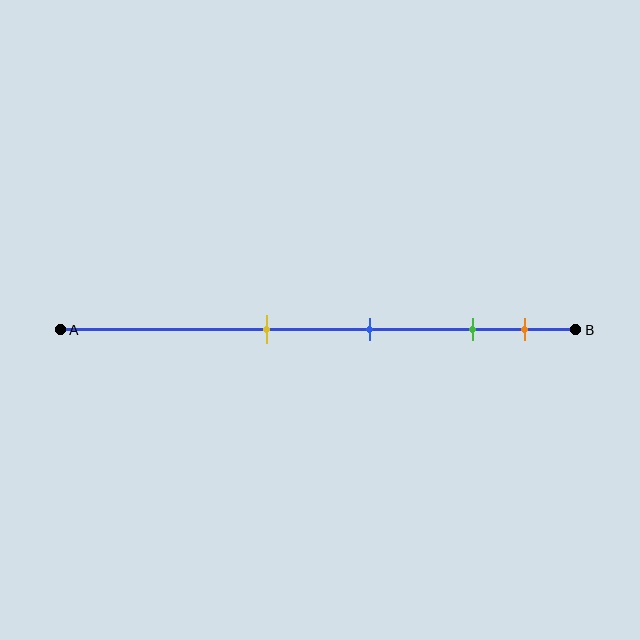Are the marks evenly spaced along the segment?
No, the marks are not evenly spaced.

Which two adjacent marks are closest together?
The green and orange marks are the closest adjacent pair.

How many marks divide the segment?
There are 4 marks dividing the segment.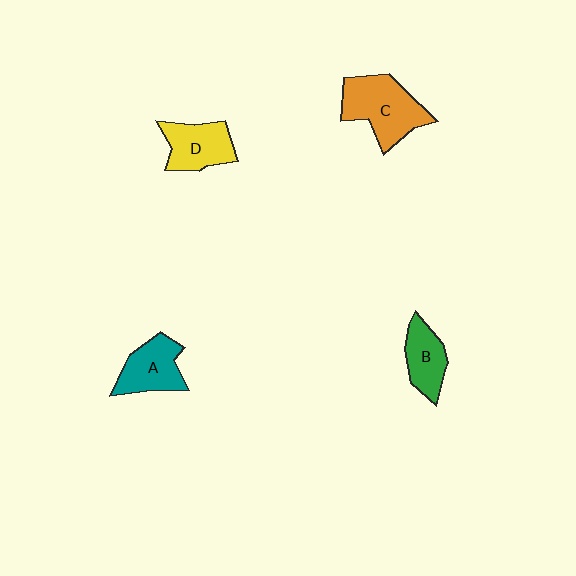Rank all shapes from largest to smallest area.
From largest to smallest: C (orange), D (yellow), A (teal), B (green).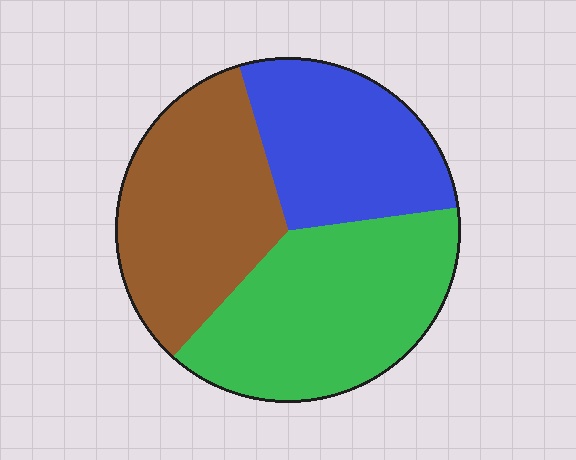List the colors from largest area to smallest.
From largest to smallest: green, brown, blue.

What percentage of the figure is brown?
Brown covers 34% of the figure.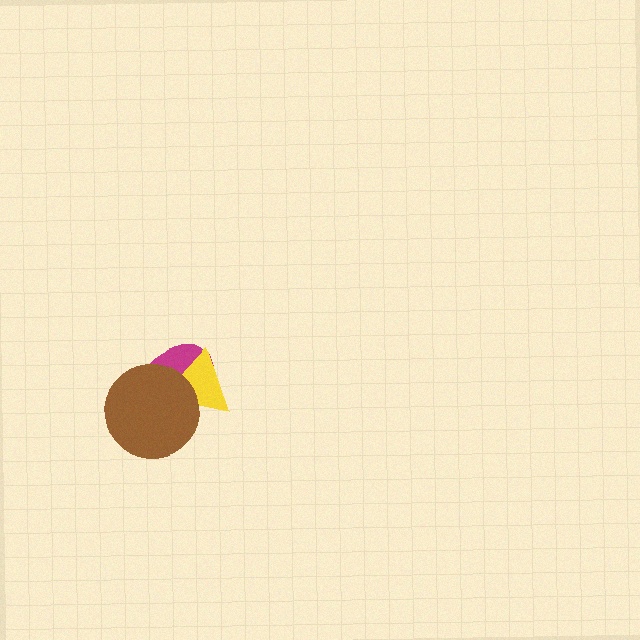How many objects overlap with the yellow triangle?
2 objects overlap with the yellow triangle.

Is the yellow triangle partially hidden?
Yes, it is partially covered by another shape.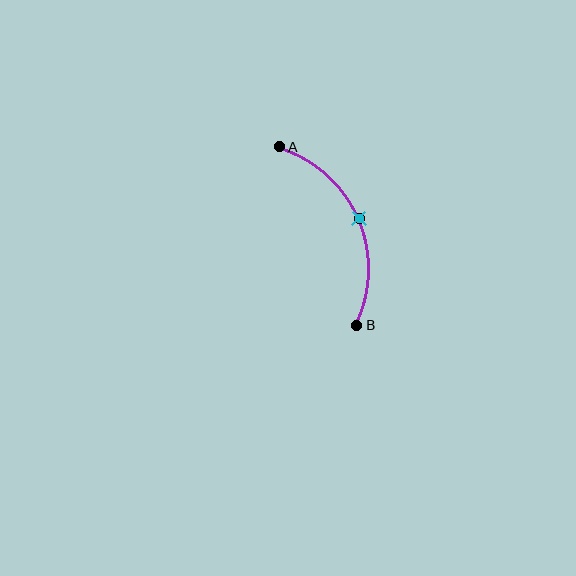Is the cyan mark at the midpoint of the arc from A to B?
Yes. The cyan mark lies on the arc at equal arc-length from both A and B — it is the arc midpoint.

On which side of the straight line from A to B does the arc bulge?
The arc bulges to the right of the straight line connecting A and B.